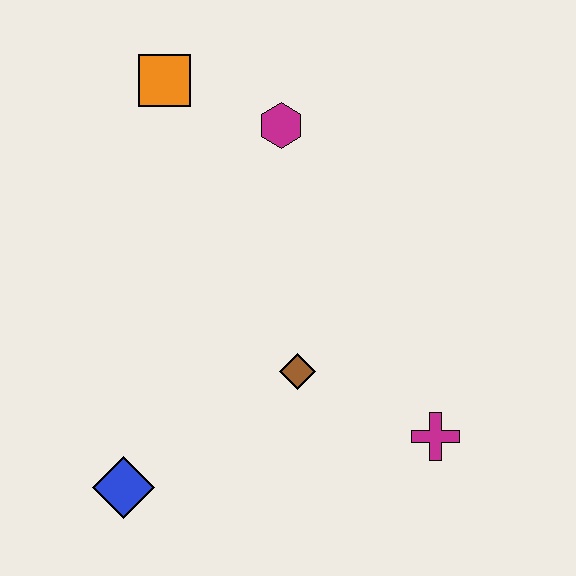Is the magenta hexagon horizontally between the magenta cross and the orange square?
Yes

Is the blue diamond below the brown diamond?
Yes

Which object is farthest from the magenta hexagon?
The blue diamond is farthest from the magenta hexagon.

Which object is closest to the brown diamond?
The magenta cross is closest to the brown diamond.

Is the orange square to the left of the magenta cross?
Yes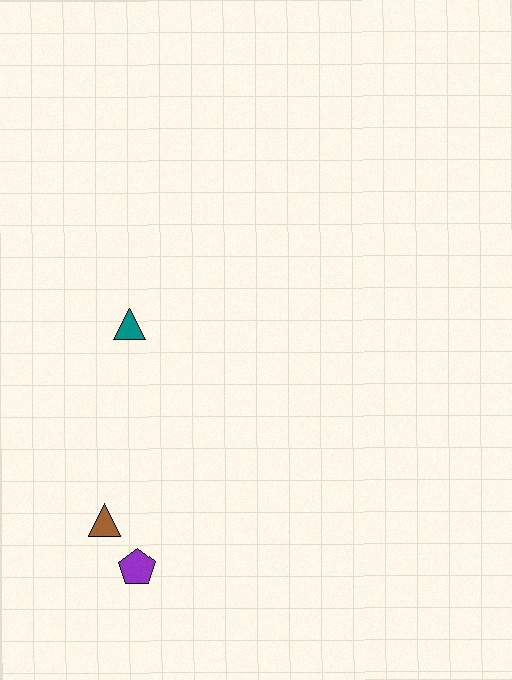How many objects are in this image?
There are 3 objects.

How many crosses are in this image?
There are no crosses.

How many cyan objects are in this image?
There are no cyan objects.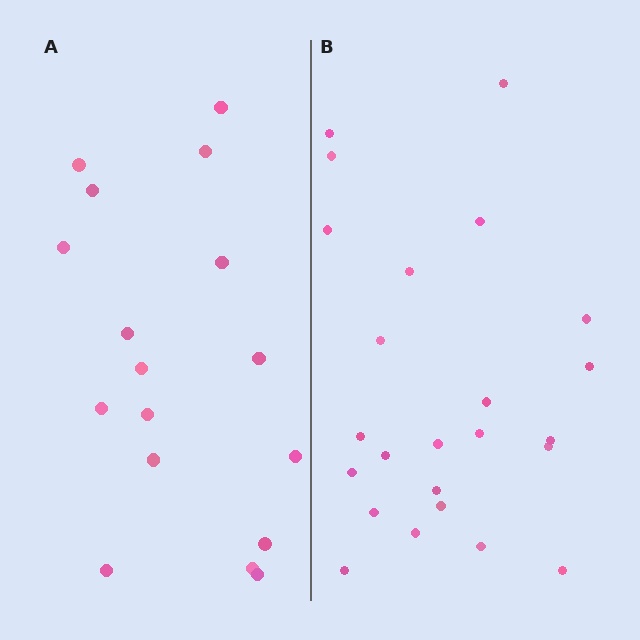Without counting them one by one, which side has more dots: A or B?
Region B (the right region) has more dots.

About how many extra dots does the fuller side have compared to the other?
Region B has roughly 8 or so more dots than region A.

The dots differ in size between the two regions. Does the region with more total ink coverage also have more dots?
No. Region A has more total ink coverage because its dots are larger, but region B actually contains more individual dots. Total area can be misleading — the number of items is what matters here.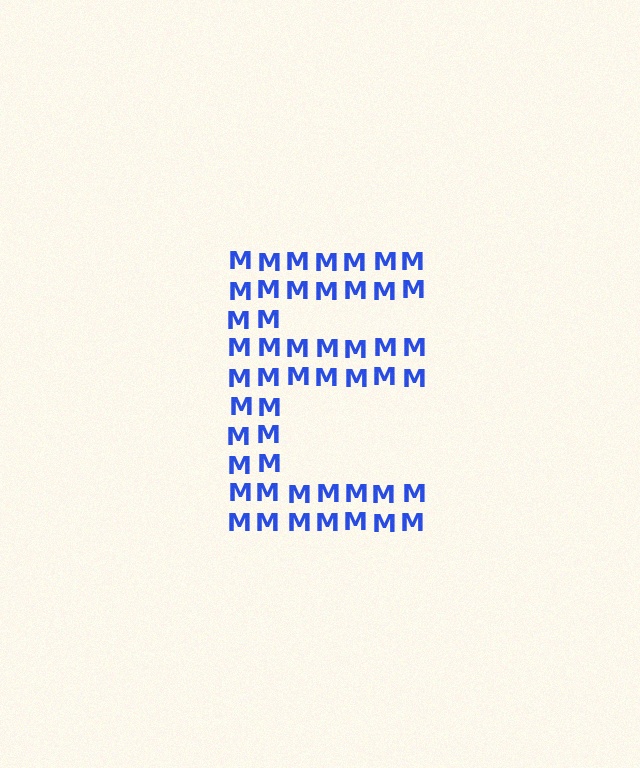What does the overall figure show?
The overall figure shows the letter E.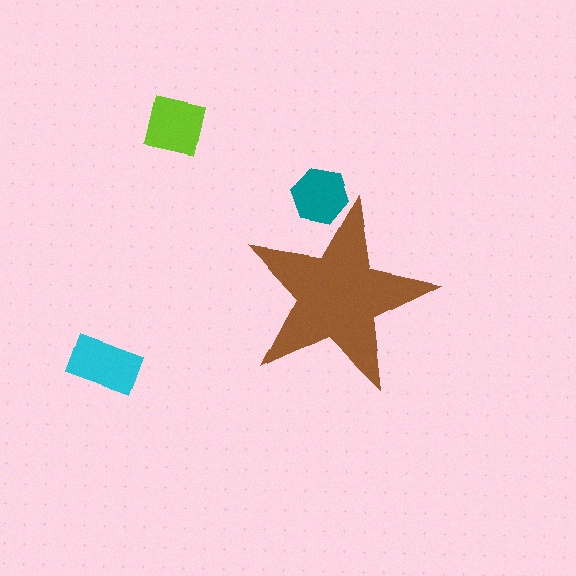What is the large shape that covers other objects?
A brown star.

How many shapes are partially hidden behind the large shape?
1 shape is partially hidden.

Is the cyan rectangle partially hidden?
No, the cyan rectangle is fully visible.